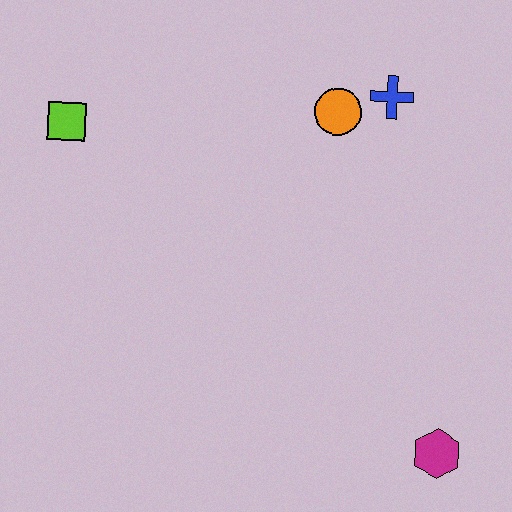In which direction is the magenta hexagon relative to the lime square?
The magenta hexagon is to the right of the lime square.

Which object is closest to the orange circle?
The blue cross is closest to the orange circle.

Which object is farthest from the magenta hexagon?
The lime square is farthest from the magenta hexagon.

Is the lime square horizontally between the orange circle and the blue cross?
No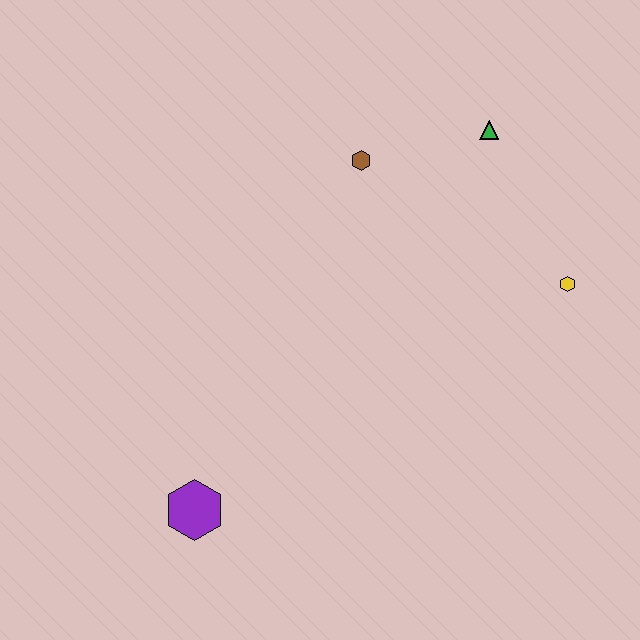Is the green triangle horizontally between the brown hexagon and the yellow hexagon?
Yes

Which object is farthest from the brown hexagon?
The purple hexagon is farthest from the brown hexagon.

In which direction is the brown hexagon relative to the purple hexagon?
The brown hexagon is above the purple hexagon.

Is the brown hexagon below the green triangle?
Yes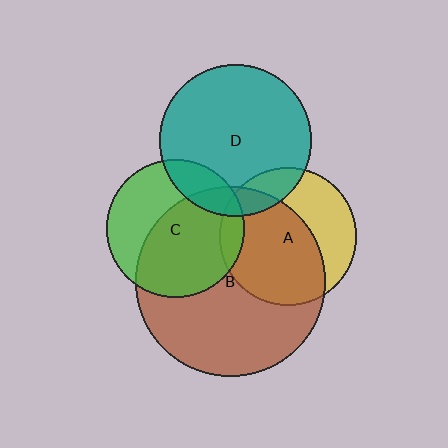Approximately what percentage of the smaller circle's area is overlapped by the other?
Approximately 15%.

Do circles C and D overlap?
Yes.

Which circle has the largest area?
Circle B (brown).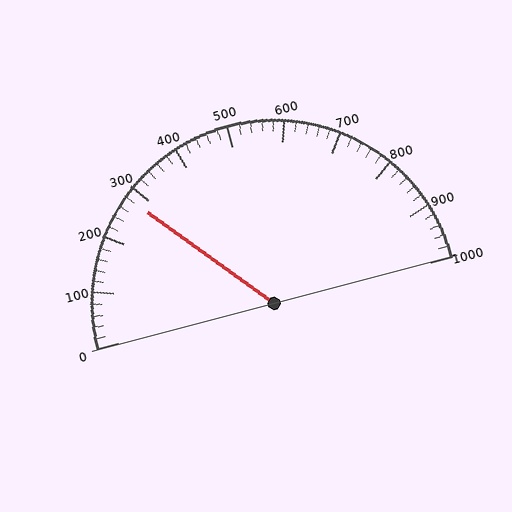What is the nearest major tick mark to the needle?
The nearest major tick mark is 300.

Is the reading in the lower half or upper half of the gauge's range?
The reading is in the lower half of the range (0 to 1000).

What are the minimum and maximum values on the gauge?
The gauge ranges from 0 to 1000.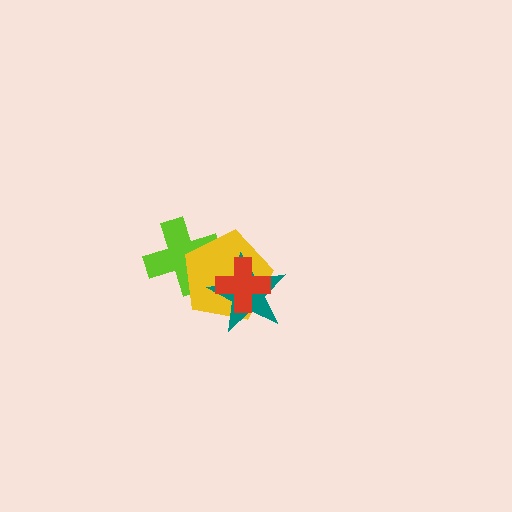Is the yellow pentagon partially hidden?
Yes, it is partially covered by another shape.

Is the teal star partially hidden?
Yes, it is partially covered by another shape.